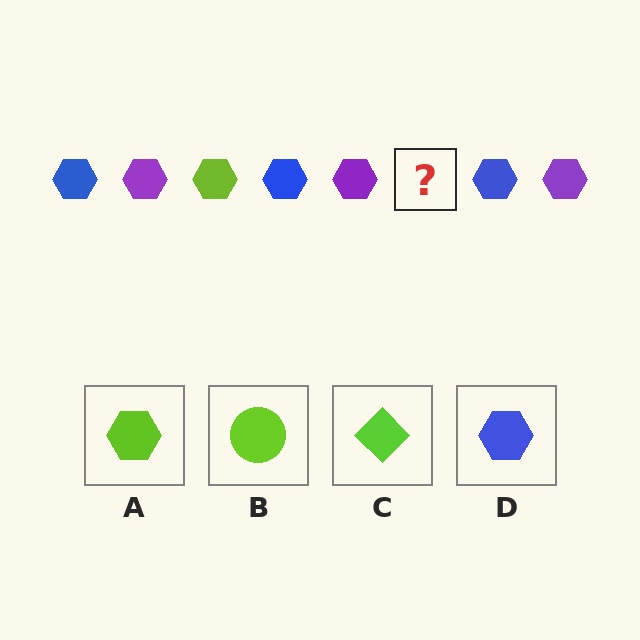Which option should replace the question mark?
Option A.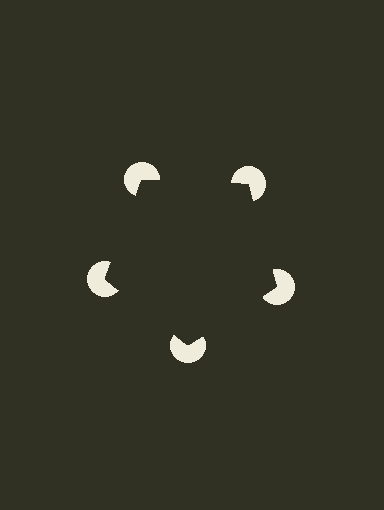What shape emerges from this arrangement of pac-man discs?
An illusory pentagon — its edges are inferred from the aligned wedge cuts in the pac-man discs, not physically drawn.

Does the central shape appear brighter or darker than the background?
It typically appears slightly darker than the background, even though no actual brightness change is drawn.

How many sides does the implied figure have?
5 sides.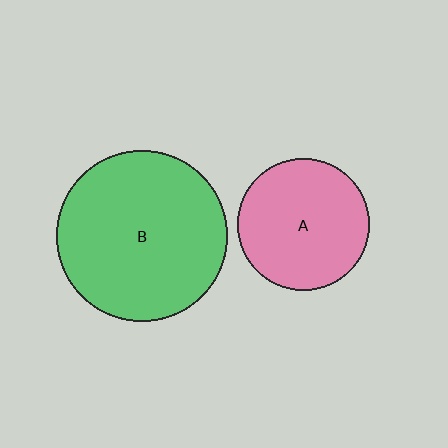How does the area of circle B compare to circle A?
Approximately 1.7 times.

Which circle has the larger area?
Circle B (green).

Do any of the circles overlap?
No, none of the circles overlap.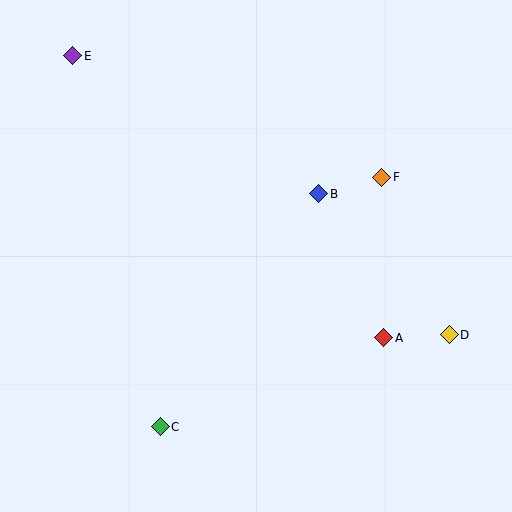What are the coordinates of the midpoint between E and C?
The midpoint between E and C is at (117, 241).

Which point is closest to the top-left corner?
Point E is closest to the top-left corner.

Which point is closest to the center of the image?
Point B at (319, 194) is closest to the center.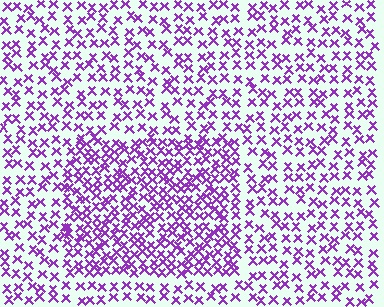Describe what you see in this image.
The image contains small purple elements arranged at two different densities. A rectangle-shaped region is visible where the elements are more densely packed than the surrounding area.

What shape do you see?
I see a rectangle.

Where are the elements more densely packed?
The elements are more densely packed inside the rectangle boundary.